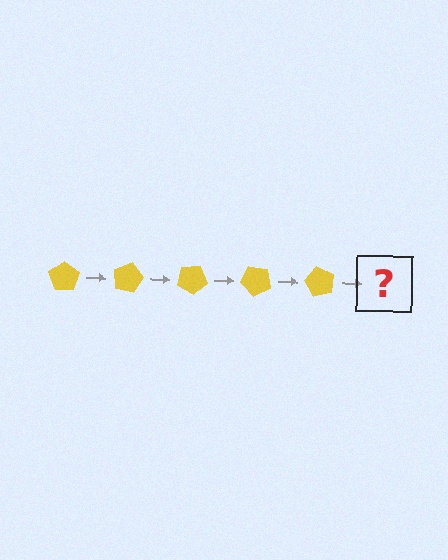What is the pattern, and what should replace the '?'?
The pattern is that the pentagon rotates 15 degrees each step. The '?' should be a yellow pentagon rotated 75 degrees.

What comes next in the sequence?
The next element should be a yellow pentagon rotated 75 degrees.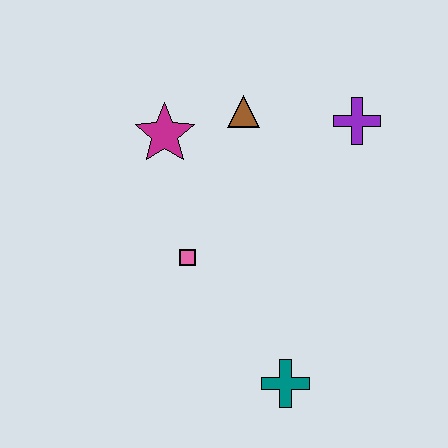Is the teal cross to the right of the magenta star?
Yes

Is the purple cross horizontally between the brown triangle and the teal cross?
No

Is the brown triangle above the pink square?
Yes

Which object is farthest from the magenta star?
The teal cross is farthest from the magenta star.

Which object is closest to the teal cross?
The pink square is closest to the teal cross.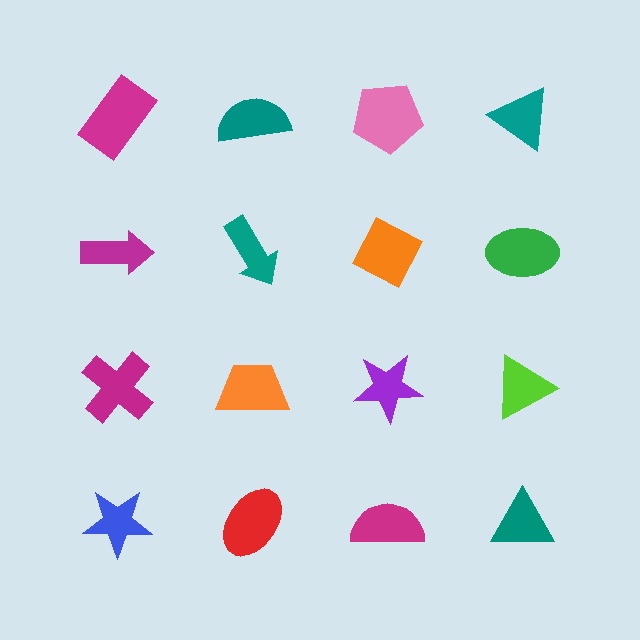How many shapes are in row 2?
4 shapes.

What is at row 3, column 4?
A lime triangle.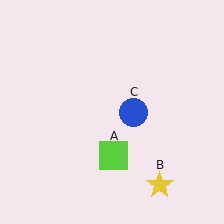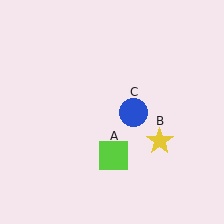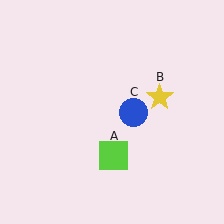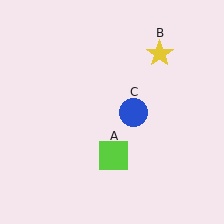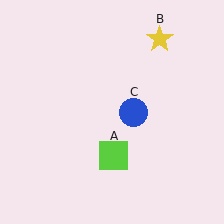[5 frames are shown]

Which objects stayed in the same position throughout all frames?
Lime square (object A) and blue circle (object C) remained stationary.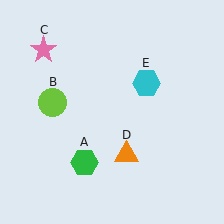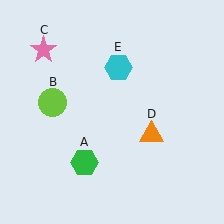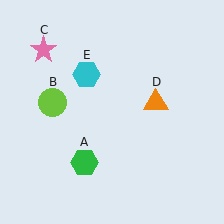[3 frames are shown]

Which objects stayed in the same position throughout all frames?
Green hexagon (object A) and lime circle (object B) and pink star (object C) remained stationary.